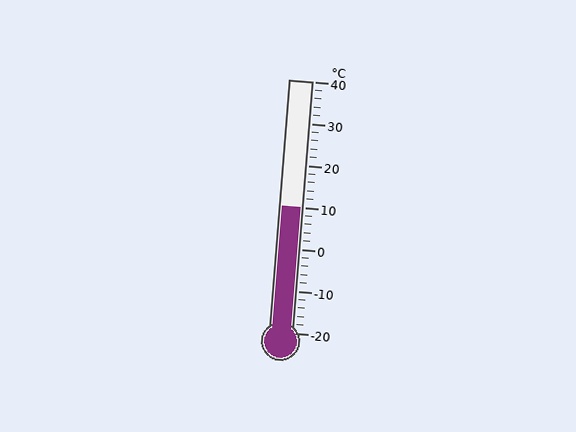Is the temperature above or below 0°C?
The temperature is above 0°C.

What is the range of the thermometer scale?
The thermometer scale ranges from -20°C to 40°C.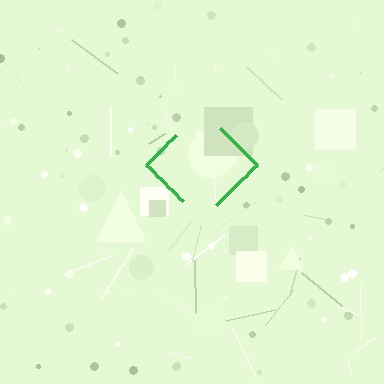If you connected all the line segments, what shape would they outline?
They would outline a diamond.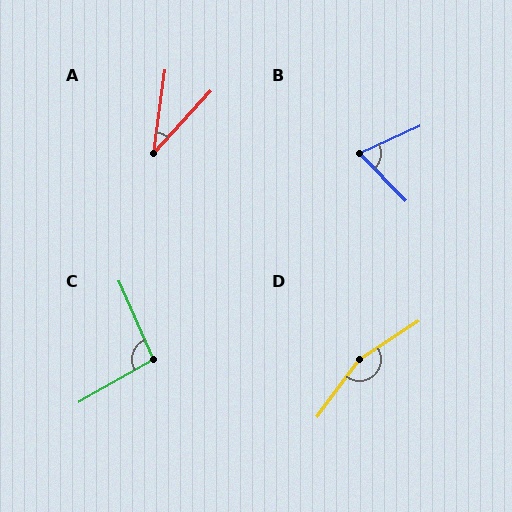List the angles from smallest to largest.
A (35°), B (70°), C (96°), D (159°).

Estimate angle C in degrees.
Approximately 96 degrees.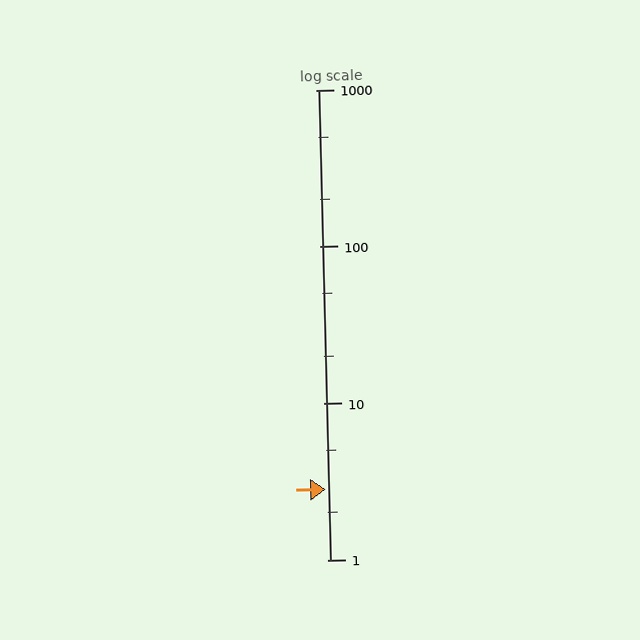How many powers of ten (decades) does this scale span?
The scale spans 3 decades, from 1 to 1000.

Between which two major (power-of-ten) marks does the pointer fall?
The pointer is between 1 and 10.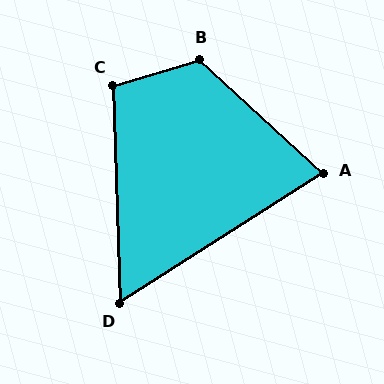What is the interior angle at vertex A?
Approximately 75 degrees (acute).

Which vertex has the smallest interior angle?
D, at approximately 59 degrees.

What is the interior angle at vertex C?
Approximately 105 degrees (obtuse).